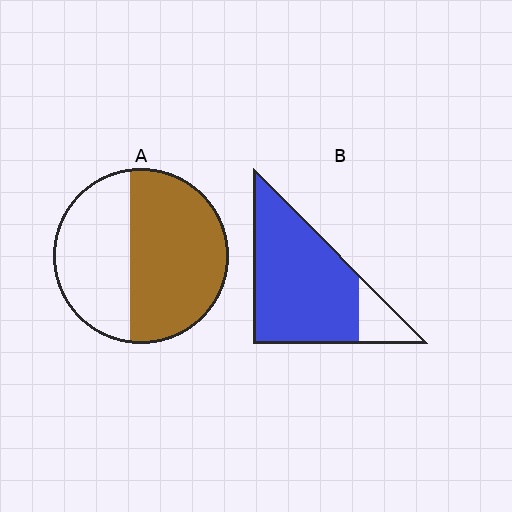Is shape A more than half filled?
Yes.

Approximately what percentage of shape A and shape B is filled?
A is approximately 60% and B is approximately 85%.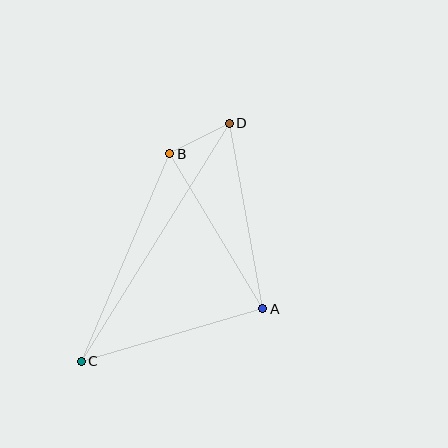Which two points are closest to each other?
Points B and D are closest to each other.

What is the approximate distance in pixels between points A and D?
The distance between A and D is approximately 189 pixels.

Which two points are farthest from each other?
Points C and D are farthest from each other.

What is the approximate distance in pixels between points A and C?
The distance between A and C is approximately 189 pixels.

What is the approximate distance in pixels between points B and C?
The distance between B and C is approximately 226 pixels.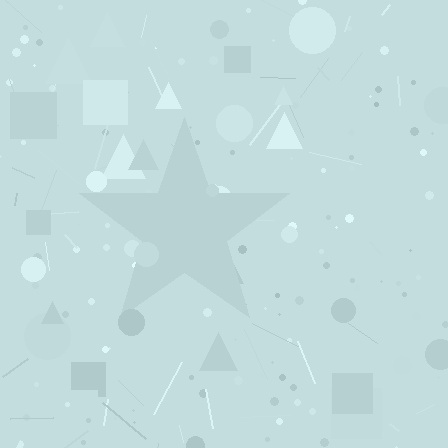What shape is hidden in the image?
A star is hidden in the image.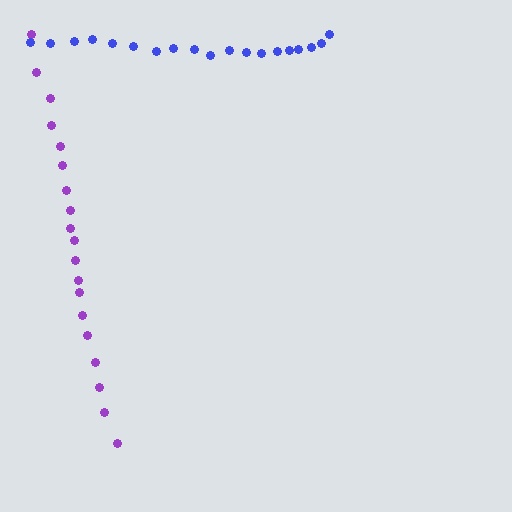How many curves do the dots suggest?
There are 2 distinct paths.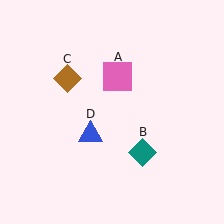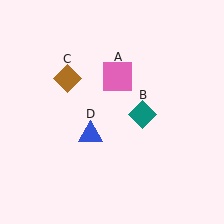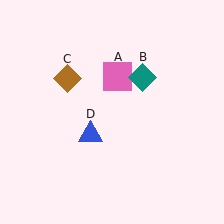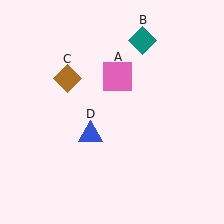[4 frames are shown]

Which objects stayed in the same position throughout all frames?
Pink square (object A) and brown diamond (object C) and blue triangle (object D) remained stationary.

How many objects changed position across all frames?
1 object changed position: teal diamond (object B).